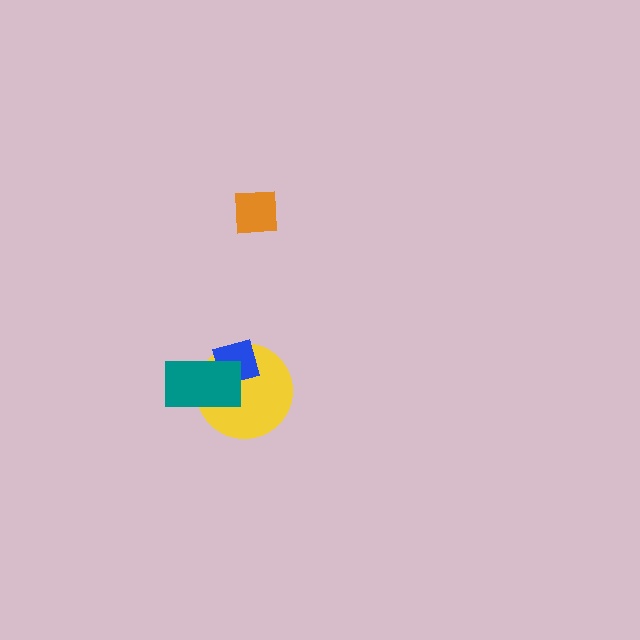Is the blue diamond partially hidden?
Yes, it is partially covered by another shape.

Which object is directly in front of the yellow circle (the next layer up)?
The blue diamond is directly in front of the yellow circle.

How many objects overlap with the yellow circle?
2 objects overlap with the yellow circle.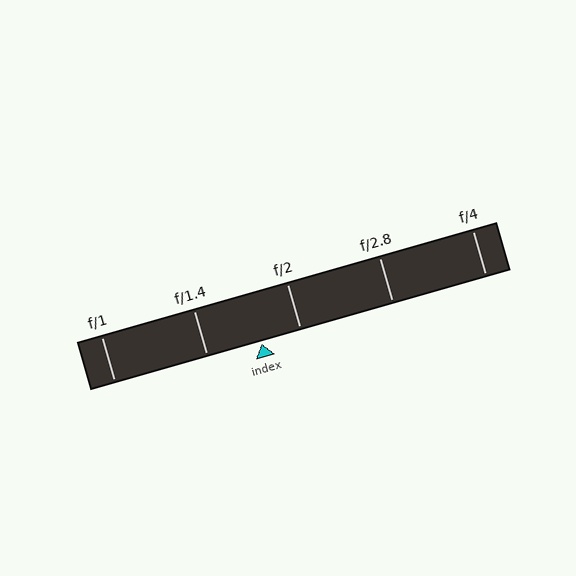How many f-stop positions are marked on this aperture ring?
There are 5 f-stop positions marked.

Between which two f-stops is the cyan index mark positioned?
The index mark is between f/1.4 and f/2.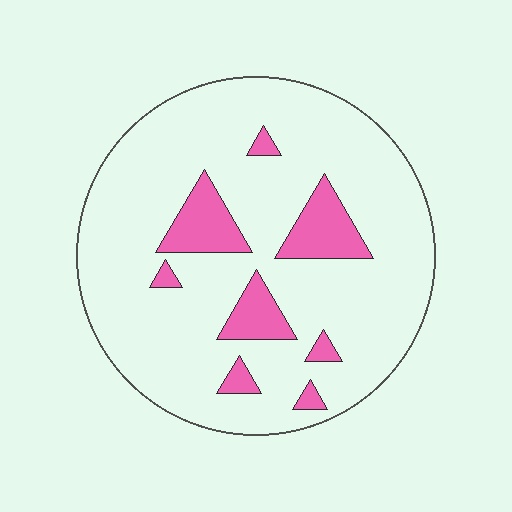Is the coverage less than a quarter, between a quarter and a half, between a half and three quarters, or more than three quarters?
Less than a quarter.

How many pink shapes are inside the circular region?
8.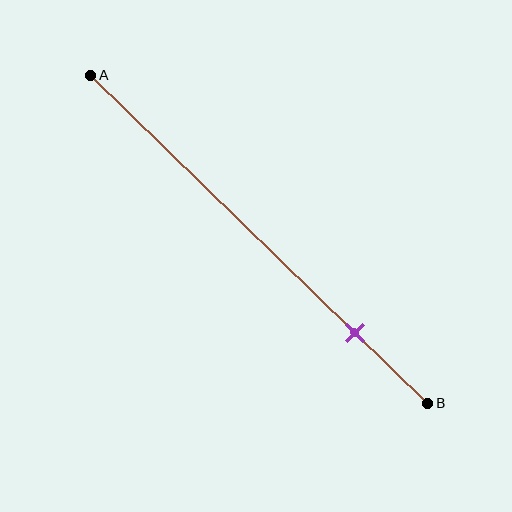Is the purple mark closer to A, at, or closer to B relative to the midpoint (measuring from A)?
The purple mark is closer to point B than the midpoint of segment AB.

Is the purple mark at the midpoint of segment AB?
No, the mark is at about 80% from A, not at the 50% midpoint.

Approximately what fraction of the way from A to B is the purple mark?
The purple mark is approximately 80% of the way from A to B.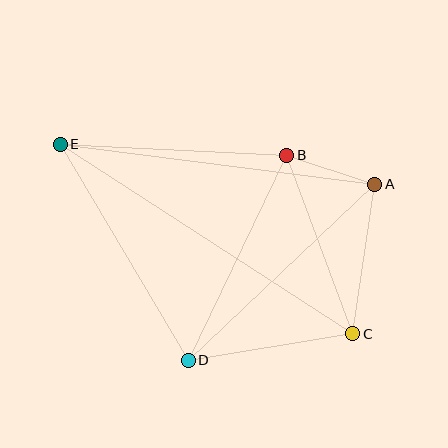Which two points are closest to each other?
Points A and B are closest to each other.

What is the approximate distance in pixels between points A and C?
The distance between A and C is approximately 151 pixels.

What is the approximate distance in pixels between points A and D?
The distance between A and D is approximately 256 pixels.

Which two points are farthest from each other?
Points C and E are farthest from each other.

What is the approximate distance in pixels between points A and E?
The distance between A and E is approximately 317 pixels.